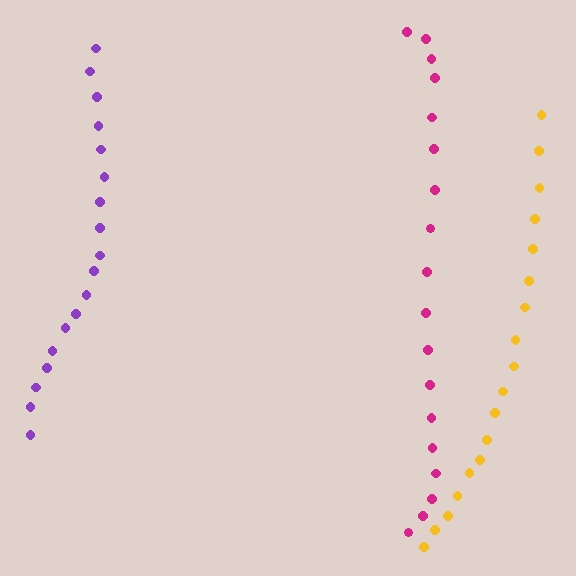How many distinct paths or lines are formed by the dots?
There are 3 distinct paths.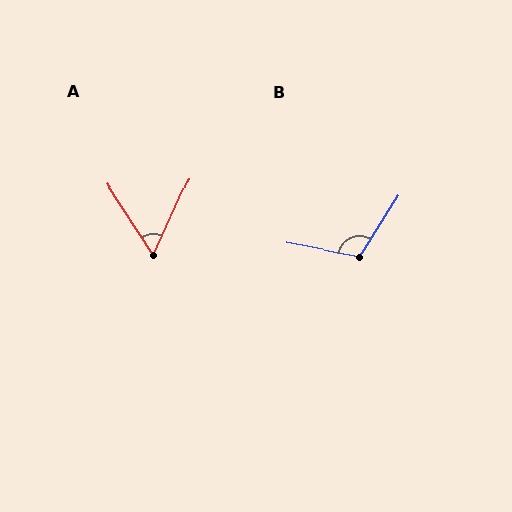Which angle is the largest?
B, at approximately 112 degrees.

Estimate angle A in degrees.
Approximately 58 degrees.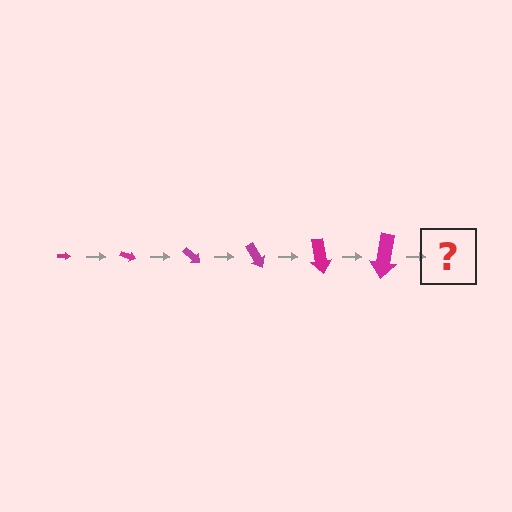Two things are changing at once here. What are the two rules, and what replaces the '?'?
The two rules are that the arrow grows larger each step and it rotates 20 degrees each step. The '?' should be an arrow, larger than the previous one and rotated 120 degrees from the start.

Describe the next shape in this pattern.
It should be an arrow, larger than the previous one and rotated 120 degrees from the start.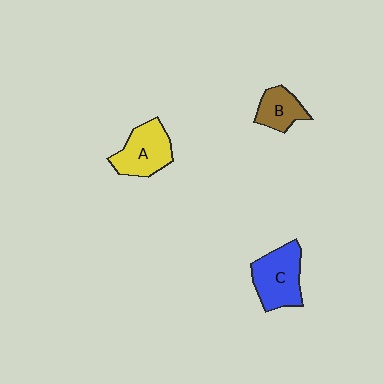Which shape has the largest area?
Shape C (blue).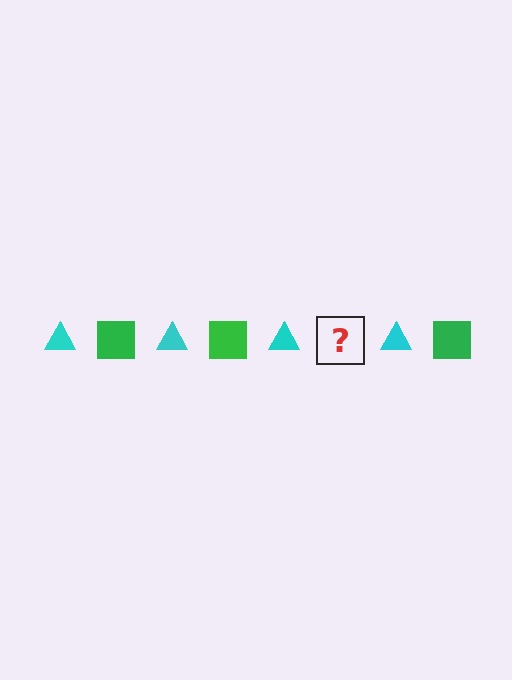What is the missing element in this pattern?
The missing element is a green square.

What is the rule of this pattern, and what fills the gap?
The rule is that the pattern alternates between cyan triangle and green square. The gap should be filled with a green square.